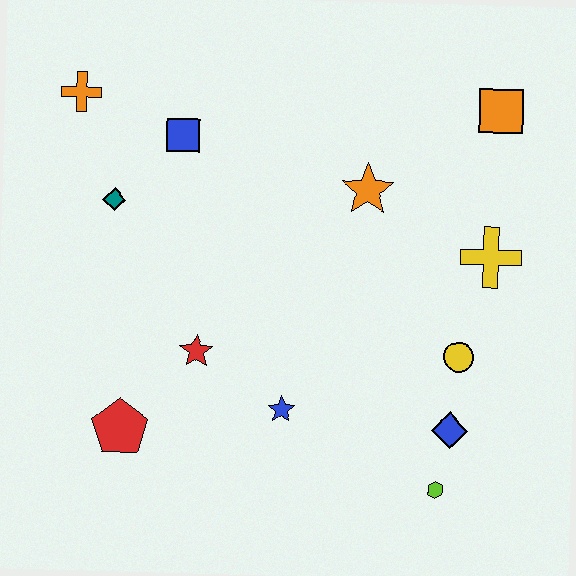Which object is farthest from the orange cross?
The lime hexagon is farthest from the orange cross.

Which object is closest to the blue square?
The teal diamond is closest to the blue square.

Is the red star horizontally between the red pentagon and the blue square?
No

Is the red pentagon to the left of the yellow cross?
Yes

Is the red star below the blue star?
No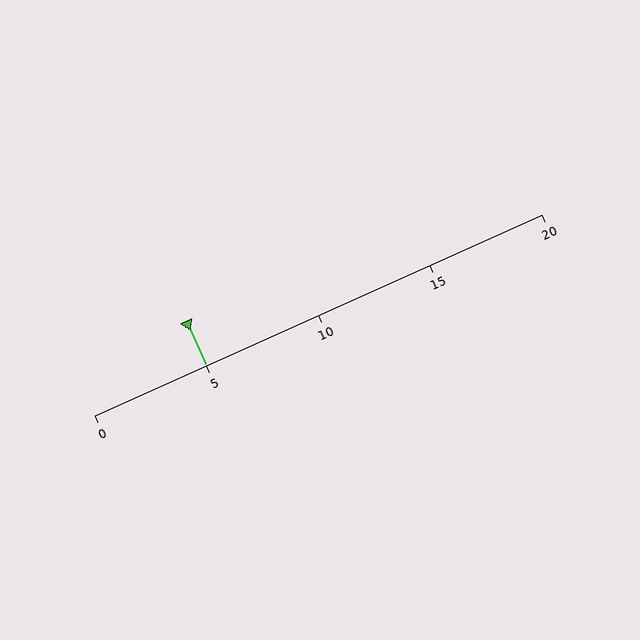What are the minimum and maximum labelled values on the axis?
The axis runs from 0 to 20.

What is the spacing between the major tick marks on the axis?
The major ticks are spaced 5 apart.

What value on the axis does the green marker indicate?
The marker indicates approximately 5.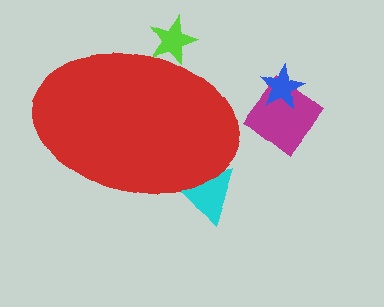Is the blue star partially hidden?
No, the blue star is fully visible.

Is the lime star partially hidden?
Yes, the lime star is partially hidden behind the red ellipse.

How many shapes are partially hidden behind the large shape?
2 shapes are partially hidden.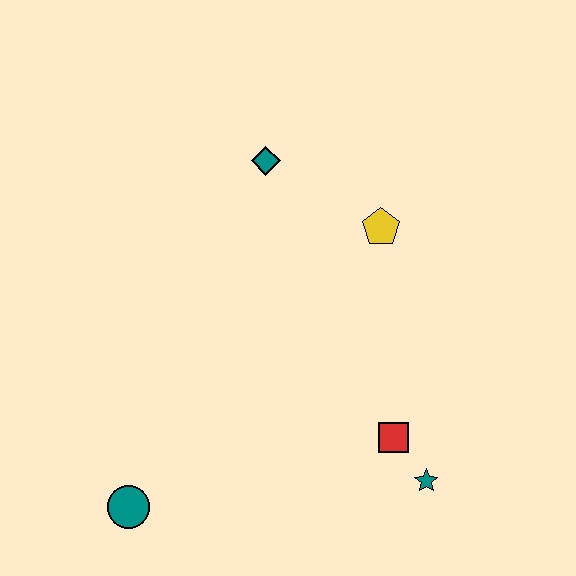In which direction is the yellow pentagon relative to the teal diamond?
The yellow pentagon is to the right of the teal diamond.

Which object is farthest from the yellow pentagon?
The teal circle is farthest from the yellow pentagon.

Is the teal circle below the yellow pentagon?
Yes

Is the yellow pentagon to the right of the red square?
No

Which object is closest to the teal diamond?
The yellow pentagon is closest to the teal diamond.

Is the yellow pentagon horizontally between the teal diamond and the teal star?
Yes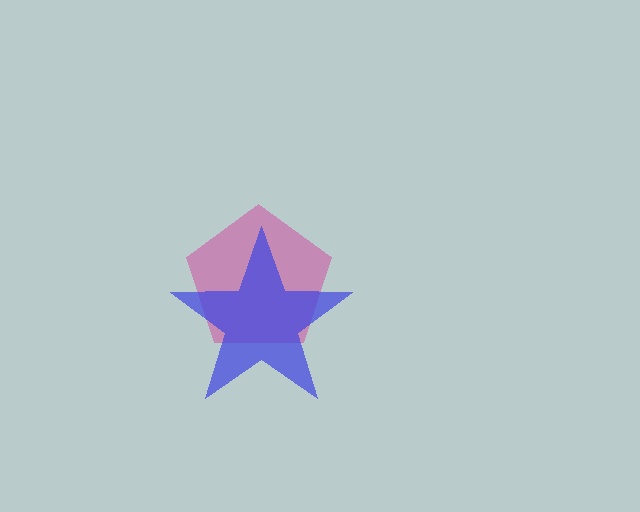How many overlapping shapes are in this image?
There are 2 overlapping shapes in the image.